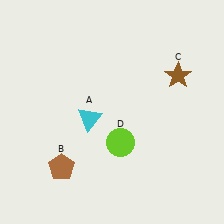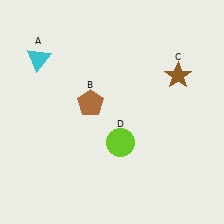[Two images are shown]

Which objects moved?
The objects that moved are: the cyan triangle (A), the brown pentagon (B).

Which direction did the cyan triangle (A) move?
The cyan triangle (A) moved up.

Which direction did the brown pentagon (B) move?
The brown pentagon (B) moved up.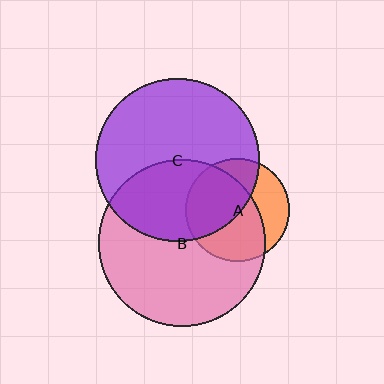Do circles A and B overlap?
Yes.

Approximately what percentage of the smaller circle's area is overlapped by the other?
Approximately 65%.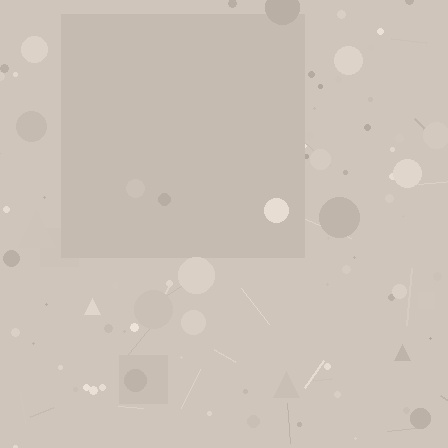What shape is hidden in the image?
A square is hidden in the image.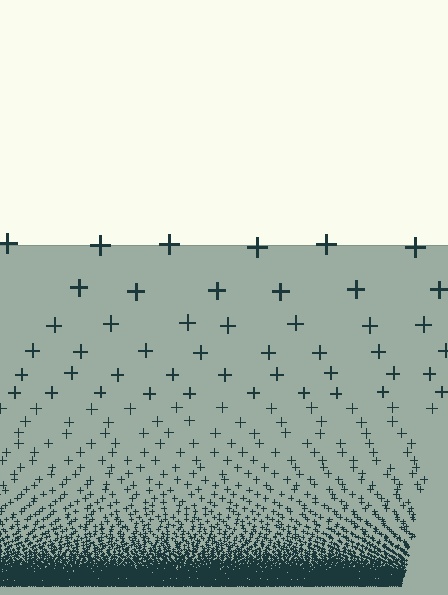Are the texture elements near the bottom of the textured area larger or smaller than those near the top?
Smaller. The gradient is inverted — elements near the bottom are smaller and denser.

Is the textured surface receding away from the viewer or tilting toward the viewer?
The surface appears to tilt toward the viewer. Texture elements get larger and sparser toward the top.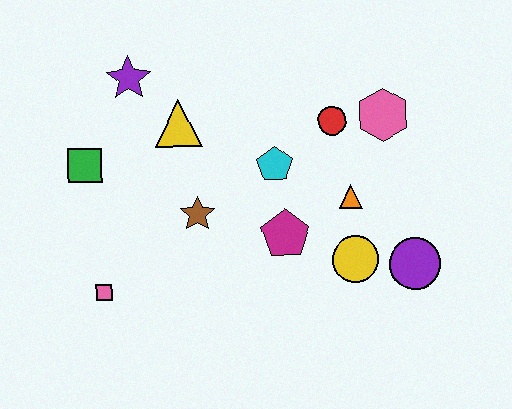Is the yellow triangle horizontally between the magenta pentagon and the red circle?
No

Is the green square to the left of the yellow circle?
Yes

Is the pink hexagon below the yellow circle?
No